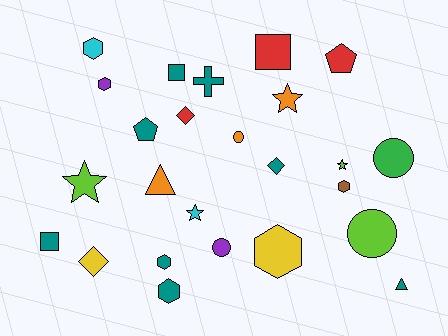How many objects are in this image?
There are 25 objects.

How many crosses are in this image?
There is 1 cross.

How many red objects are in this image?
There are 3 red objects.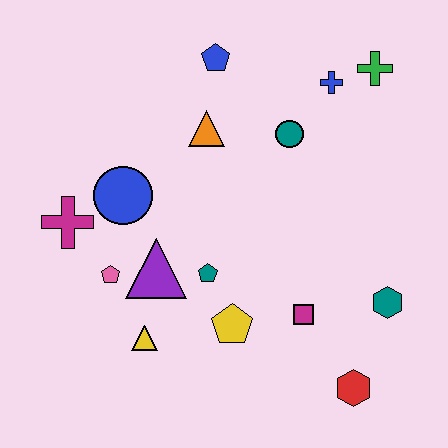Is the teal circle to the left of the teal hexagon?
Yes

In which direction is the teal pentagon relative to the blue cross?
The teal pentagon is below the blue cross.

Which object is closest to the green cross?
The blue cross is closest to the green cross.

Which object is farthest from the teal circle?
The red hexagon is farthest from the teal circle.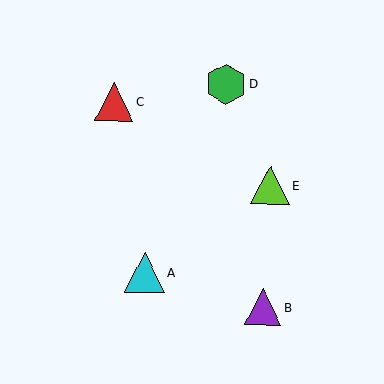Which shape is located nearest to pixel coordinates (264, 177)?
The lime triangle (labeled E) at (270, 185) is nearest to that location.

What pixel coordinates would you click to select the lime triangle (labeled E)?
Click at (270, 185) to select the lime triangle E.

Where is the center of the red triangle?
The center of the red triangle is at (114, 101).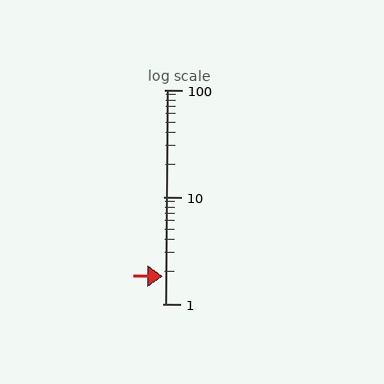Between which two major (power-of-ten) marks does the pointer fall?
The pointer is between 1 and 10.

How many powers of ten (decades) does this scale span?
The scale spans 2 decades, from 1 to 100.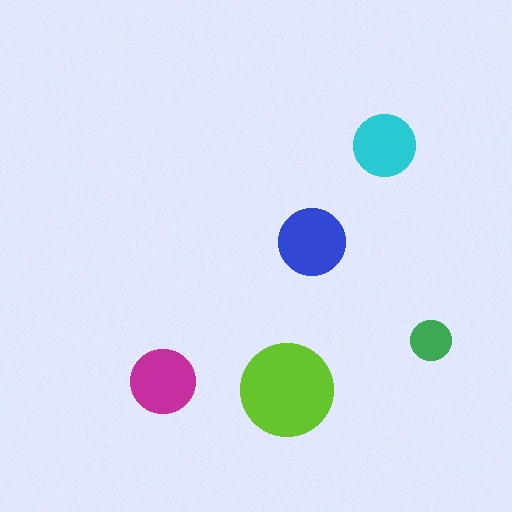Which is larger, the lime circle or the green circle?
The lime one.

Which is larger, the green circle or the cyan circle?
The cyan one.